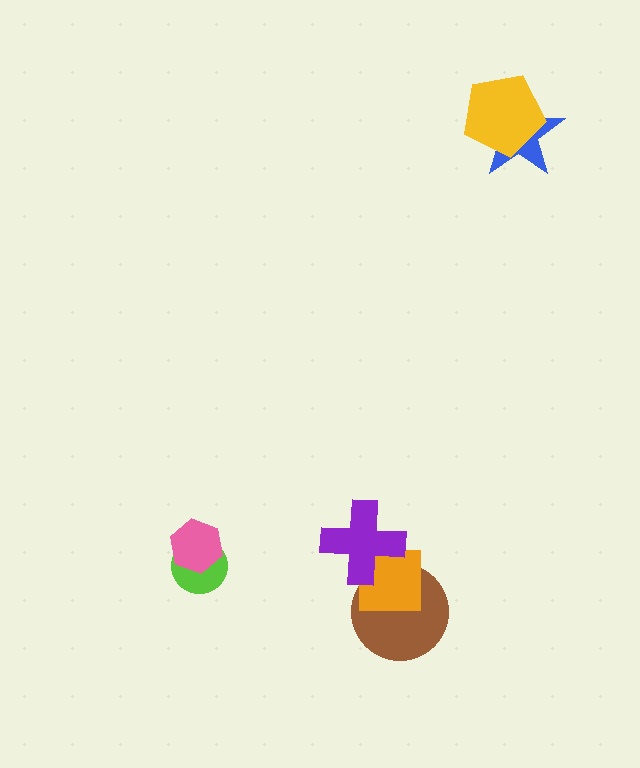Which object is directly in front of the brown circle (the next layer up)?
The orange square is directly in front of the brown circle.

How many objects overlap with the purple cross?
2 objects overlap with the purple cross.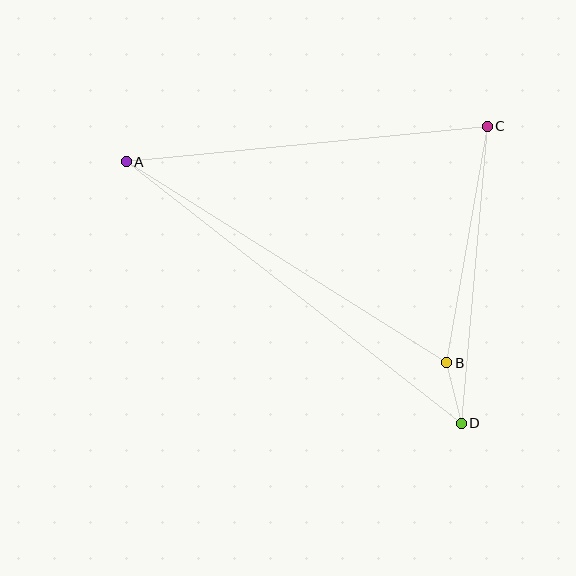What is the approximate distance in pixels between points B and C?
The distance between B and C is approximately 240 pixels.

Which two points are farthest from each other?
Points A and D are farthest from each other.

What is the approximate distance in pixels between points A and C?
The distance between A and C is approximately 363 pixels.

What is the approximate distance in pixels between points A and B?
The distance between A and B is approximately 379 pixels.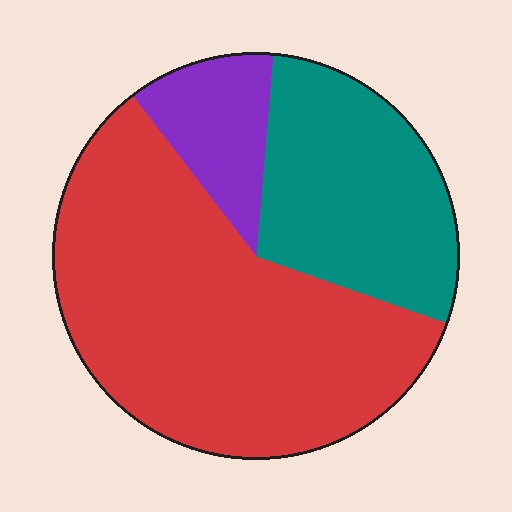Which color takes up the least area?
Purple, at roughly 10%.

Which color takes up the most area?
Red, at roughly 60%.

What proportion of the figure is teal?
Teal covers 29% of the figure.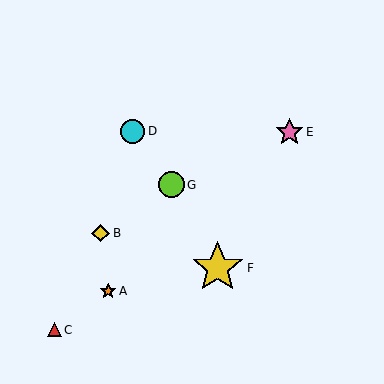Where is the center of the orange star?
The center of the orange star is at (108, 291).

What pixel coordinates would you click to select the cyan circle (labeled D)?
Click at (133, 131) to select the cyan circle D.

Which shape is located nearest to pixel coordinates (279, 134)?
The pink star (labeled E) at (290, 132) is nearest to that location.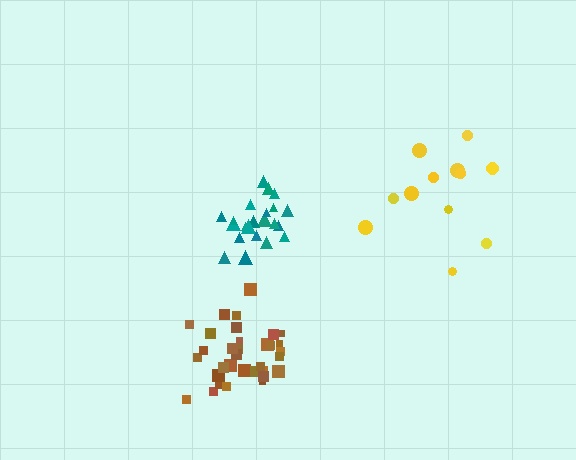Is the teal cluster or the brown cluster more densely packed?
Teal.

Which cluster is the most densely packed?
Teal.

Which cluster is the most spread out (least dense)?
Yellow.